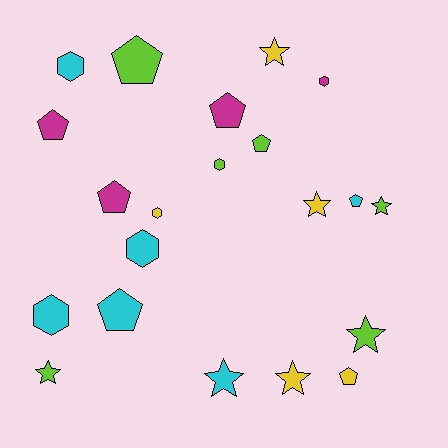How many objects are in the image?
There are 21 objects.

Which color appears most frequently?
Cyan, with 6 objects.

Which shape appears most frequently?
Pentagon, with 8 objects.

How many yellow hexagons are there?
There is 1 yellow hexagon.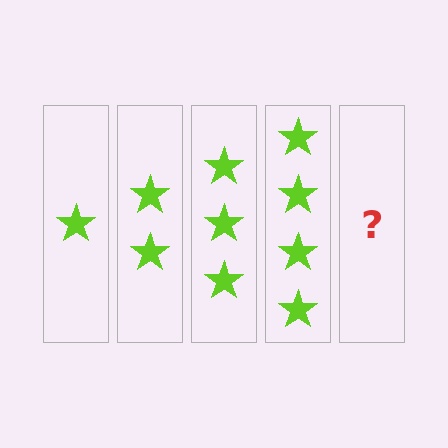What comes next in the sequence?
The next element should be 5 stars.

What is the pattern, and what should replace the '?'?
The pattern is that each step adds one more star. The '?' should be 5 stars.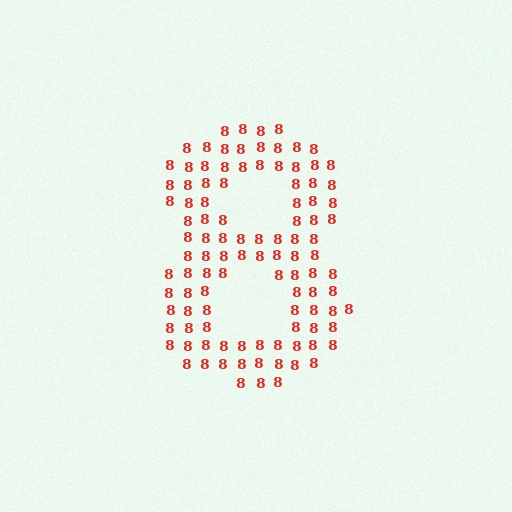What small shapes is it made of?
It is made of small digit 8's.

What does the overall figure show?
The overall figure shows the digit 8.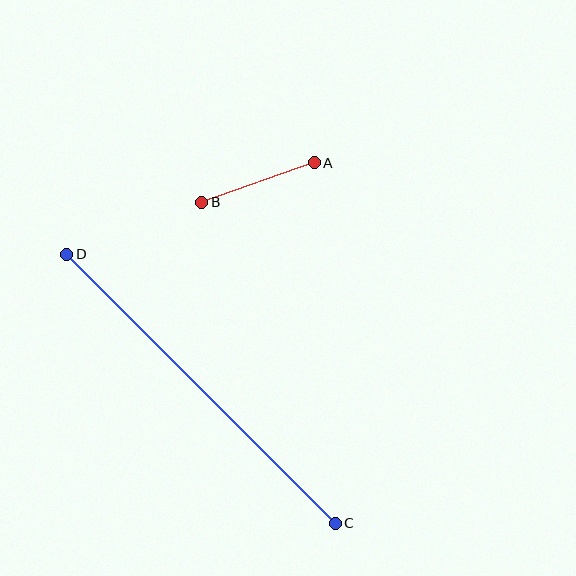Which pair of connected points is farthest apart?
Points C and D are farthest apart.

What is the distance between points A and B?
The distance is approximately 119 pixels.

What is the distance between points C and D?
The distance is approximately 380 pixels.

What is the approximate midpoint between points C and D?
The midpoint is at approximately (201, 389) pixels.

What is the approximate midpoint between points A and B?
The midpoint is at approximately (258, 182) pixels.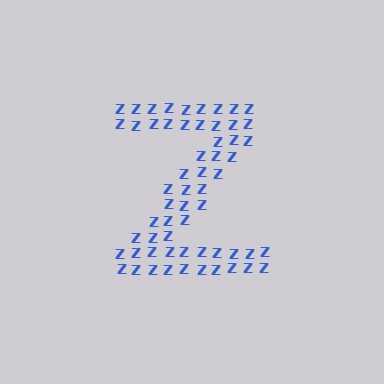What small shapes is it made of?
It is made of small letter Z's.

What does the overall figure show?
The overall figure shows the letter Z.